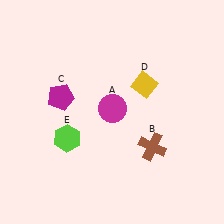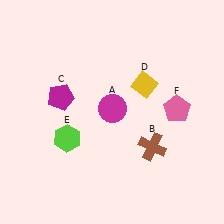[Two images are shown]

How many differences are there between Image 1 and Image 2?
There is 1 difference between the two images.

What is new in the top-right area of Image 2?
A pink pentagon (F) was added in the top-right area of Image 2.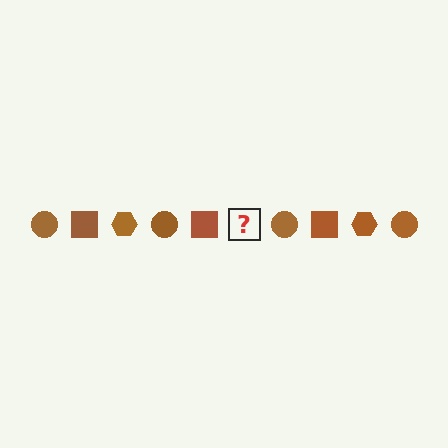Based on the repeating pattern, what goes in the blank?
The blank should be a brown hexagon.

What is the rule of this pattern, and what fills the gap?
The rule is that the pattern cycles through circle, square, hexagon shapes in brown. The gap should be filled with a brown hexagon.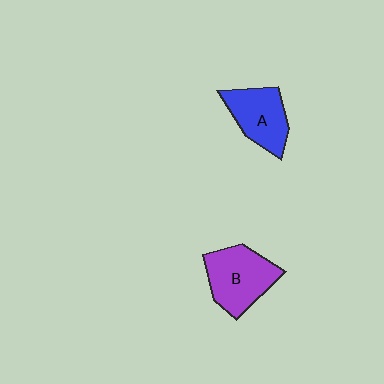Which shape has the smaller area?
Shape A (blue).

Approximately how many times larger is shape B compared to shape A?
Approximately 1.2 times.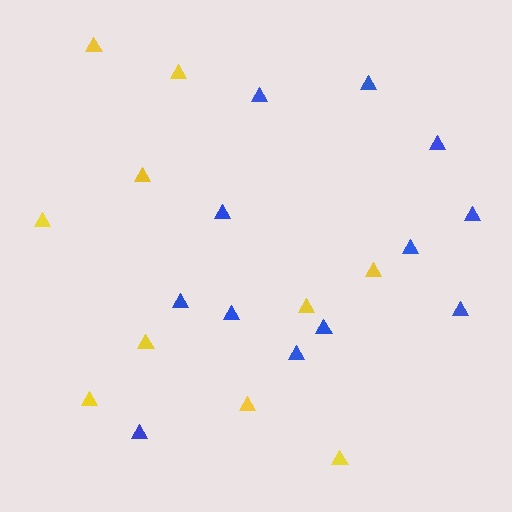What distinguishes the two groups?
There are 2 groups: one group of blue triangles (12) and one group of yellow triangles (10).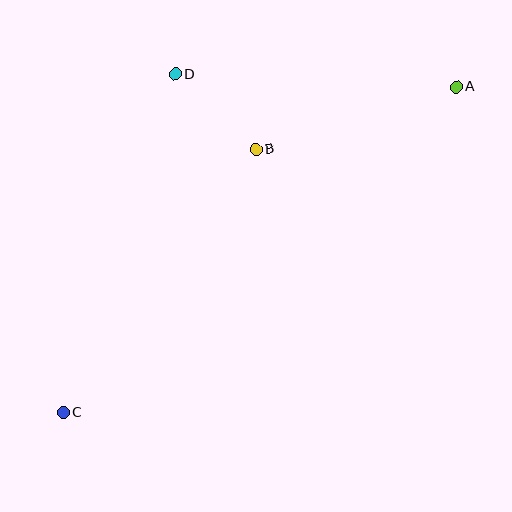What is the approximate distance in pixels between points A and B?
The distance between A and B is approximately 210 pixels.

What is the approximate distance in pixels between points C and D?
The distance between C and D is approximately 357 pixels.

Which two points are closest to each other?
Points B and D are closest to each other.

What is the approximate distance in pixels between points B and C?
The distance between B and C is approximately 326 pixels.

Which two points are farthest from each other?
Points A and C are farthest from each other.